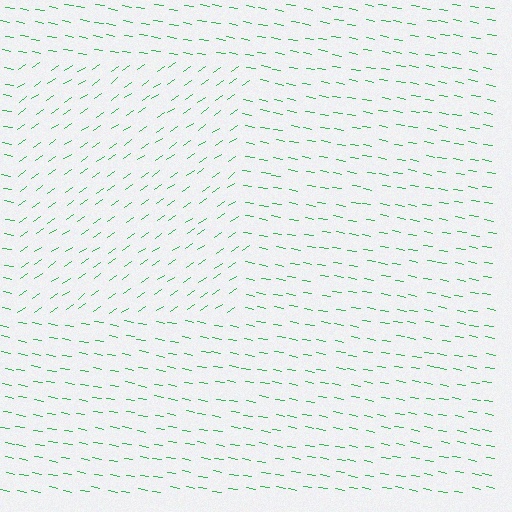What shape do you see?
I see a rectangle.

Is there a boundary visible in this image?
Yes, there is a texture boundary formed by a change in line orientation.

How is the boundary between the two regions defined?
The boundary is defined purely by a change in line orientation (approximately 45 degrees difference). All lines are the same color and thickness.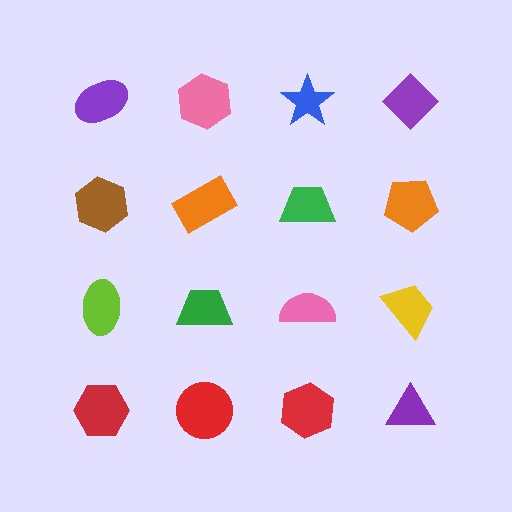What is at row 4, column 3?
A red hexagon.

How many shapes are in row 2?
4 shapes.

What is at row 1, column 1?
A purple ellipse.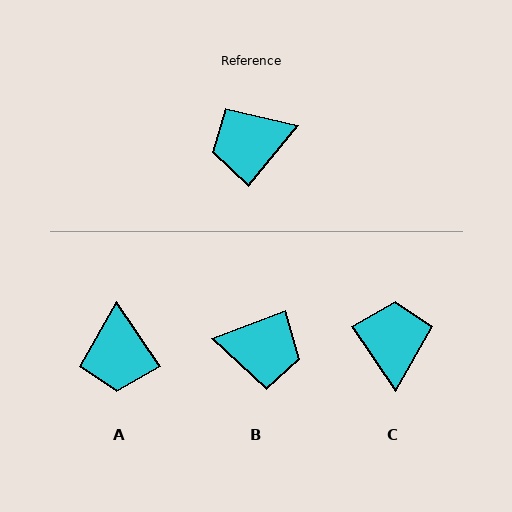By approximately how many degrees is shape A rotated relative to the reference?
Approximately 73 degrees counter-clockwise.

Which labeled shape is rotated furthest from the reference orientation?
B, about 149 degrees away.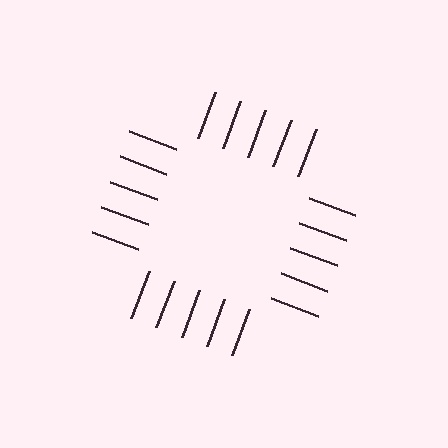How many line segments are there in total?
20 — 5 along each of the 4 edges.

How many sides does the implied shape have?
4 sides — the line-ends trace a square.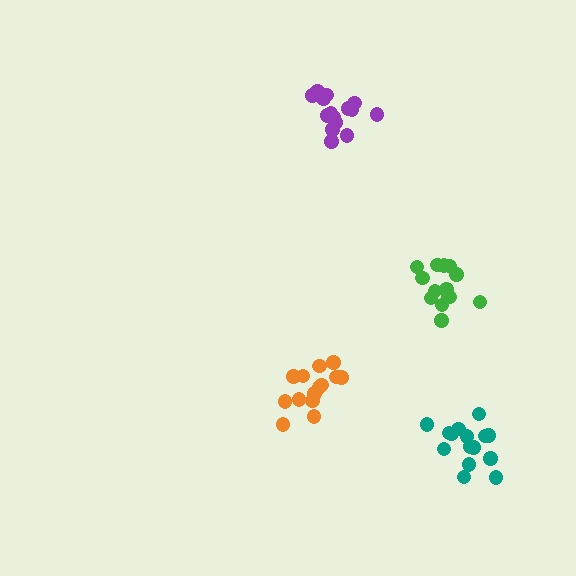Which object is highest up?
The purple cluster is topmost.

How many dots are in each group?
Group 1: 15 dots, Group 2: 14 dots, Group 3: 15 dots, Group 4: 14 dots (58 total).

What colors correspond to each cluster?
The clusters are colored: teal, orange, purple, green.